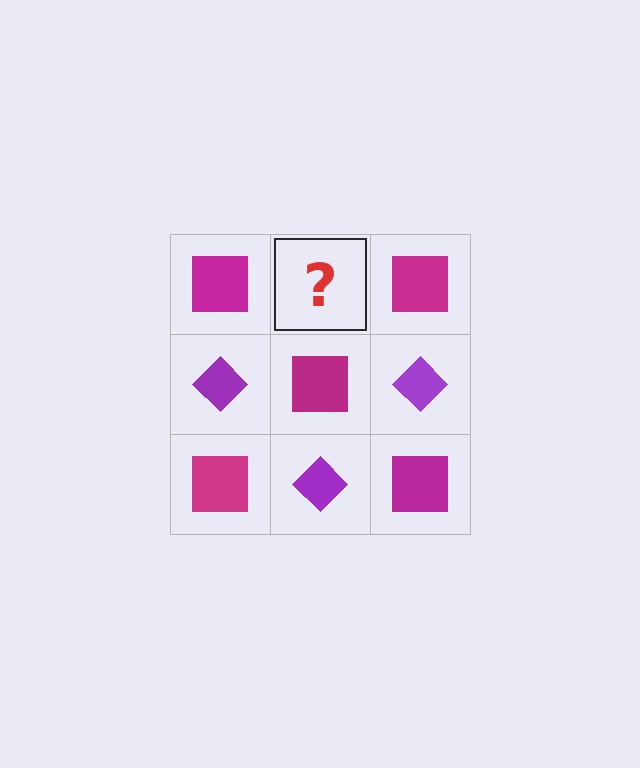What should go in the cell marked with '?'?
The missing cell should contain a purple diamond.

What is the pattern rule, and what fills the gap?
The rule is that it alternates magenta square and purple diamond in a checkerboard pattern. The gap should be filled with a purple diamond.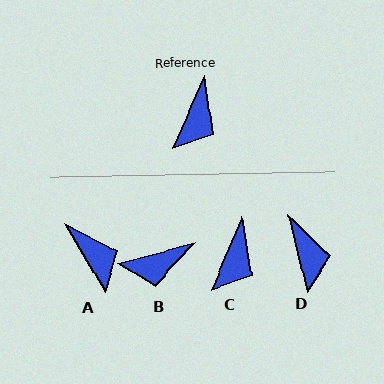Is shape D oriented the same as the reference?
No, it is off by about 37 degrees.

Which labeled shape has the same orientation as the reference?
C.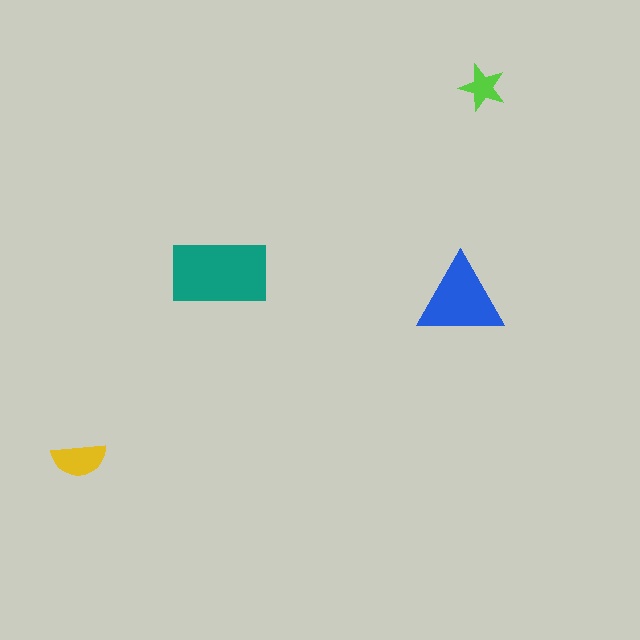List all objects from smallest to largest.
The lime star, the yellow semicircle, the blue triangle, the teal rectangle.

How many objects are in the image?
There are 4 objects in the image.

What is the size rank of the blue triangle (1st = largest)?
2nd.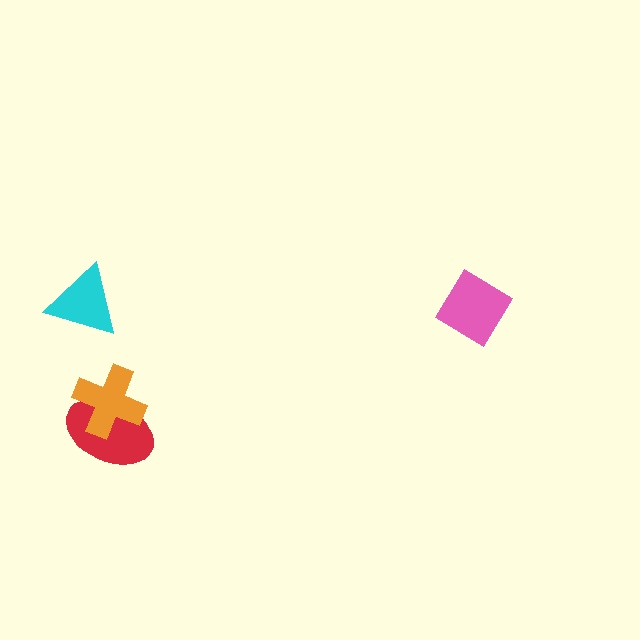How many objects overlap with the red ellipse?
1 object overlaps with the red ellipse.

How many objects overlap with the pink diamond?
0 objects overlap with the pink diamond.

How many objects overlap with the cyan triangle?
0 objects overlap with the cyan triangle.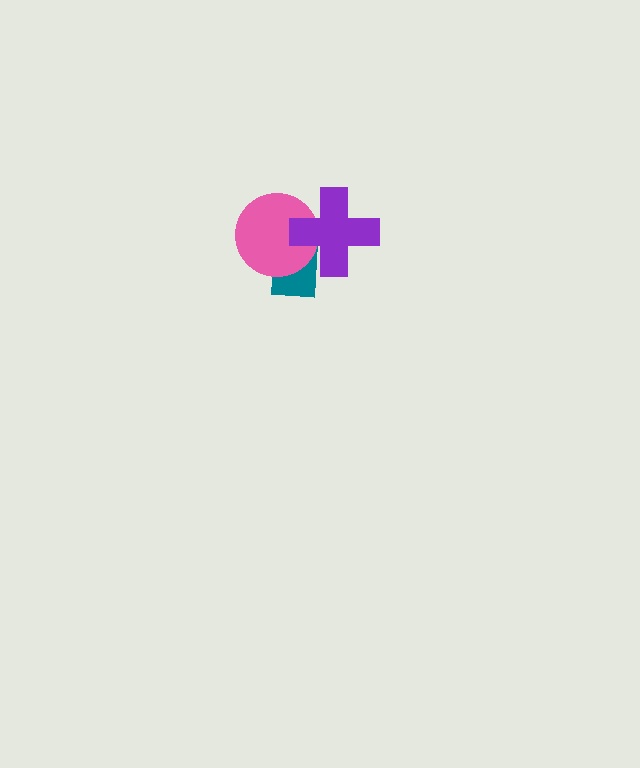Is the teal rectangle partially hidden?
Yes, it is partially covered by another shape.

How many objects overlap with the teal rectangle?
2 objects overlap with the teal rectangle.